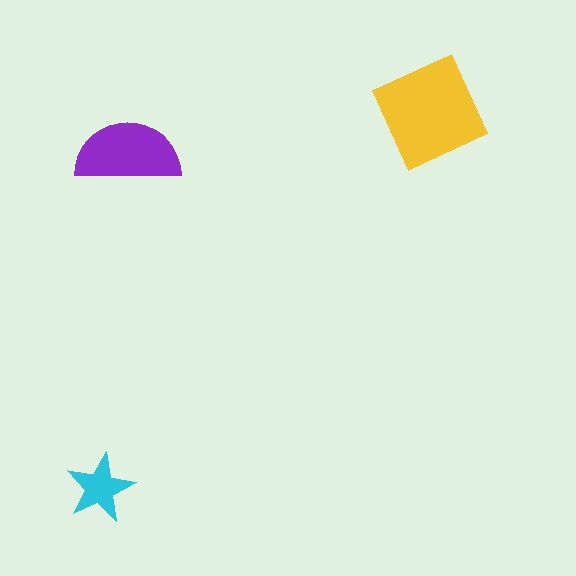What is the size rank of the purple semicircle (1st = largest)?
2nd.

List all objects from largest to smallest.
The yellow square, the purple semicircle, the cyan star.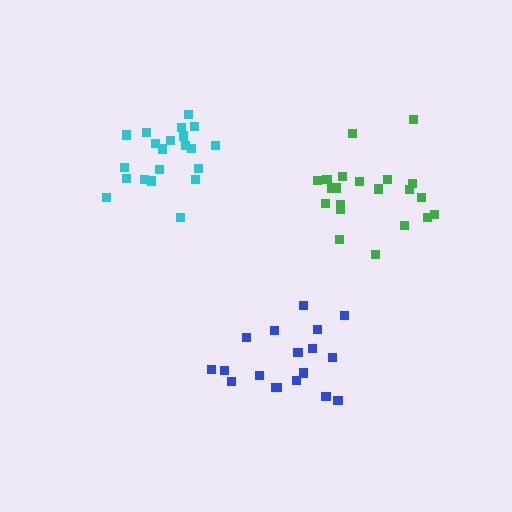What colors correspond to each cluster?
The clusters are colored: green, cyan, blue.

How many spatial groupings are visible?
There are 3 spatial groupings.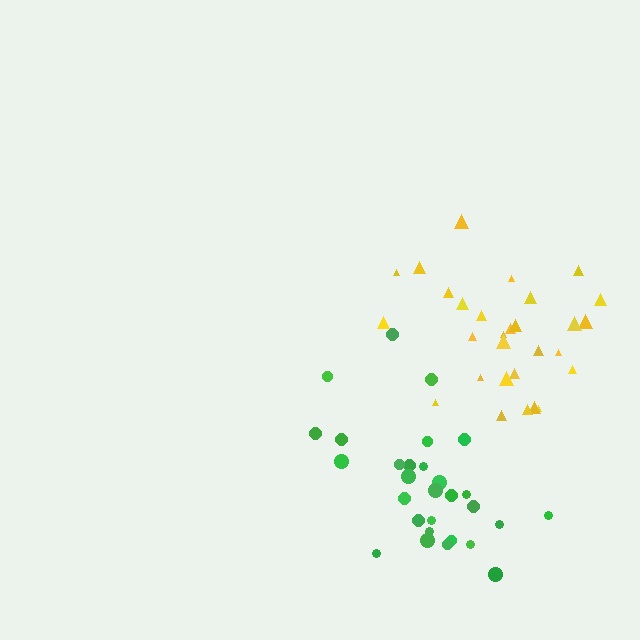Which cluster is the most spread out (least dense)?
Yellow.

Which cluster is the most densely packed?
Green.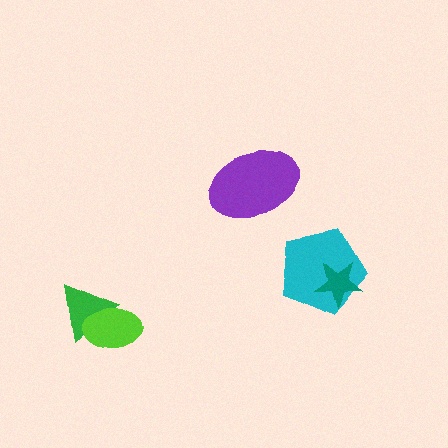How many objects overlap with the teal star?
1 object overlaps with the teal star.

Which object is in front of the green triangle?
The lime ellipse is in front of the green triangle.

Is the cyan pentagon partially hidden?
Yes, it is partially covered by another shape.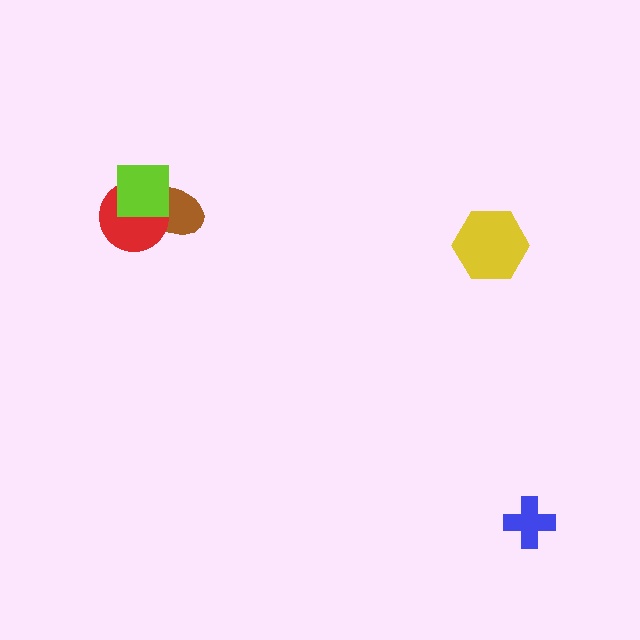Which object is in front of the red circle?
The lime square is in front of the red circle.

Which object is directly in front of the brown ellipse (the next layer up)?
The red circle is directly in front of the brown ellipse.